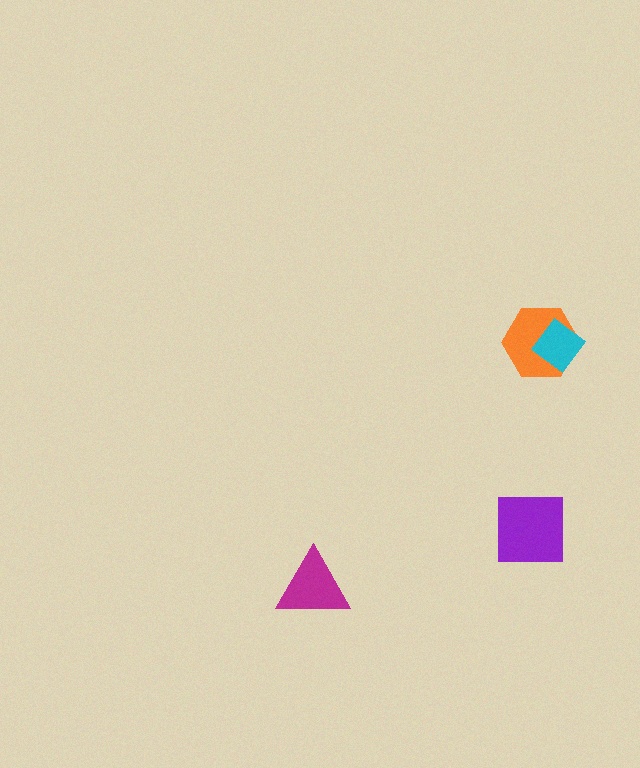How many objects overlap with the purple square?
0 objects overlap with the purple square.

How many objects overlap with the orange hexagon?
1 object overlaps with the orange hexagon.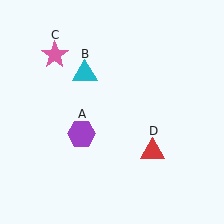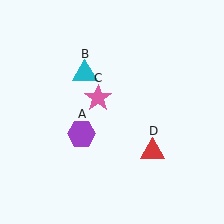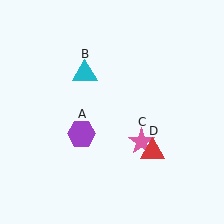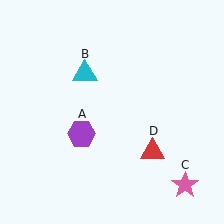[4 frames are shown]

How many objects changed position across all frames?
1 object changed position: pink star (object C).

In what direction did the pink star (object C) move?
The pink star (object C) moved down and to the right.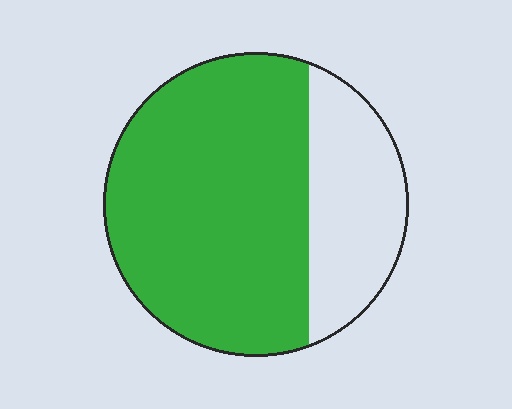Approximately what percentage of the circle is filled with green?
Approximately 70%.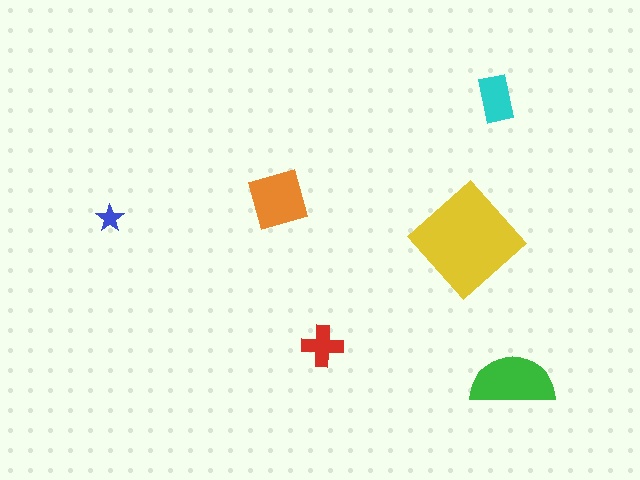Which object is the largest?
The yellow diamond.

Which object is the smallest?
The blue star.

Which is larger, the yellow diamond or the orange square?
The yellow diamond.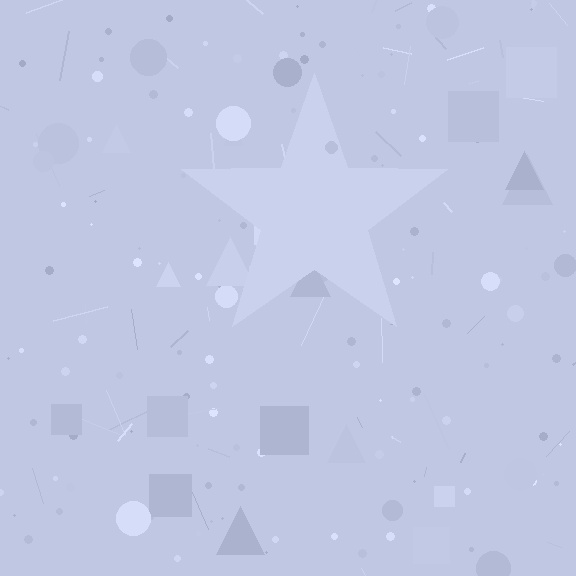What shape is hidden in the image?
A star is hidden in the image.